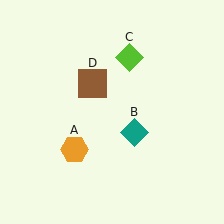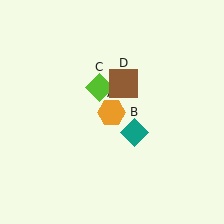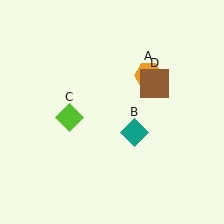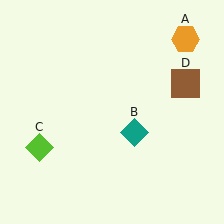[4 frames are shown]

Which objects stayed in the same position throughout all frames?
Teal diamond (object B) remained stationary.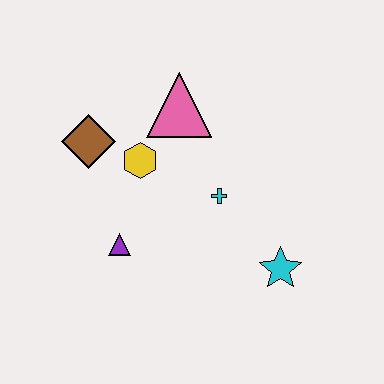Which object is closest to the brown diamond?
The yellow hexagon is closest to the brown diamond.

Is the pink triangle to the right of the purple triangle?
Yes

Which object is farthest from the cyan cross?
The brown diamond is farthest from the cyan cross.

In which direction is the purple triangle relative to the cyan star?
The purple triangle is to the left of the cyan star.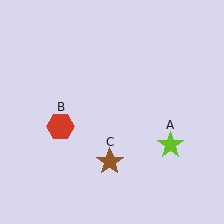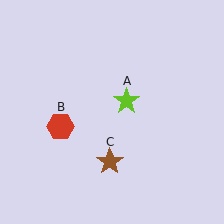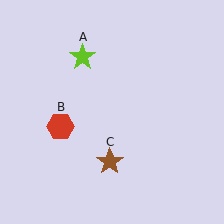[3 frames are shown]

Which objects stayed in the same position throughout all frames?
Red hexagon (object B) and brown star (object C) remained stationary.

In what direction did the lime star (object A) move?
The lime star (object A) moved up and to the left.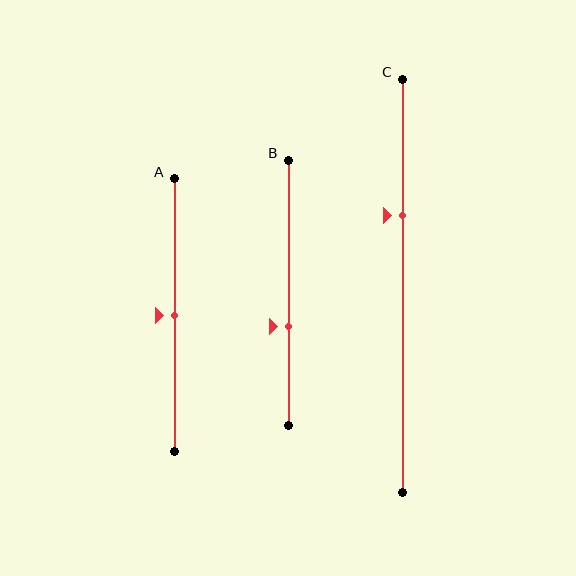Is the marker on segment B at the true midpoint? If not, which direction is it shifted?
No, the marker on segment B is shifted downward by about 12% of the segment length.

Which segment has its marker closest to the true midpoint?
Segment A has its marker closest to the true midpoint.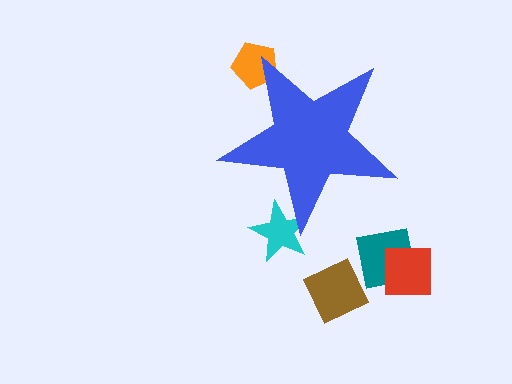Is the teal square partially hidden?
No, the teal square is fully visible.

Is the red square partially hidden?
No, the red square is fully visible.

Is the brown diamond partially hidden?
No, the brown diamond is fully visible.